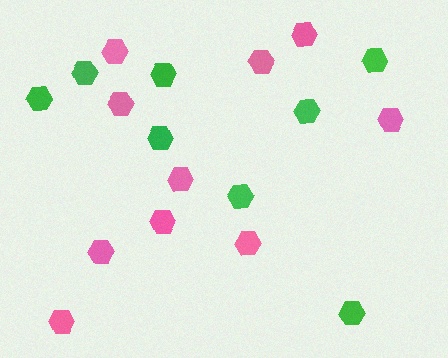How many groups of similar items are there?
There are 2 groups: one group of pink hexagons (10) and one group of green hexagons (8).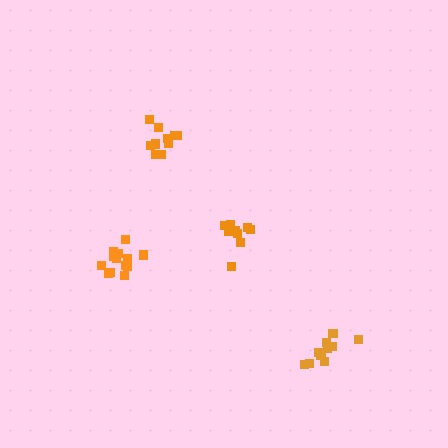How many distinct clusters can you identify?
There are 4 distinct clusters.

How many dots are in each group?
Group 1: 10 dots, Group 2: 13 dots, Group 3: 10 dots, Group 4: 9 dots (42 total).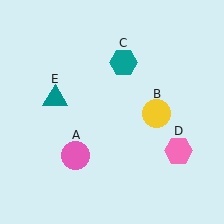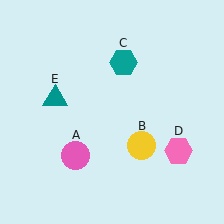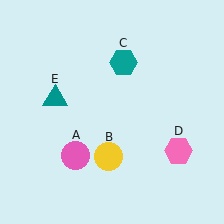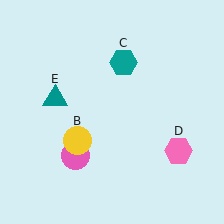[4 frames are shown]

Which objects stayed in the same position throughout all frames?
Pink circle (object A) and teal hexagon (object C) and pink hexagon (object D) and teal triangle (object E) remained stationary.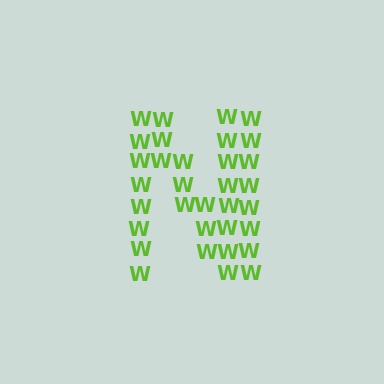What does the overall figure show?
The overall figure shows the letter N.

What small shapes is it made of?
It is made of small letter W's.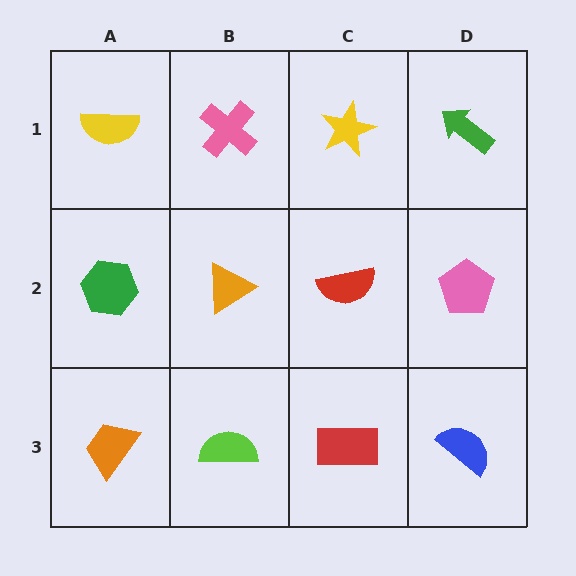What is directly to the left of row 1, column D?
A yellow star.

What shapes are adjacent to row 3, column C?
A red semicircle (row 2, column C), a lime semicircle (row 3, column B), a blue semicircle (row 3, column D).